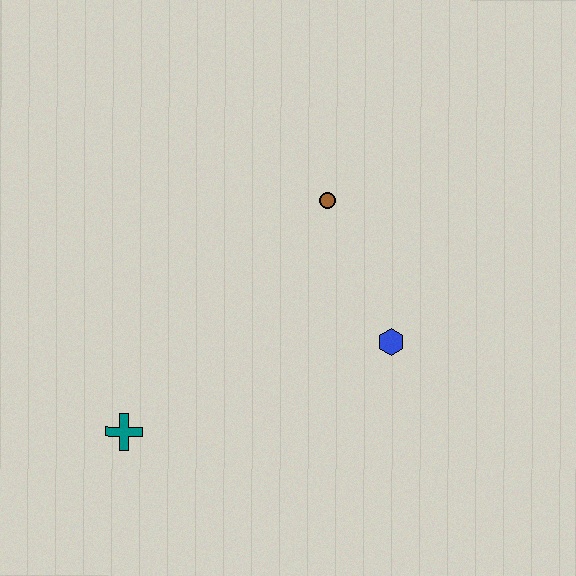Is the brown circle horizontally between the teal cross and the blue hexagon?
Yes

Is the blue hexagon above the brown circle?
No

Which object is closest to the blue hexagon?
The brown circle is closest to the blue hexagon.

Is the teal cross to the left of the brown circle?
Yes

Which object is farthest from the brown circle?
The teal cross is farthest from the brown circle.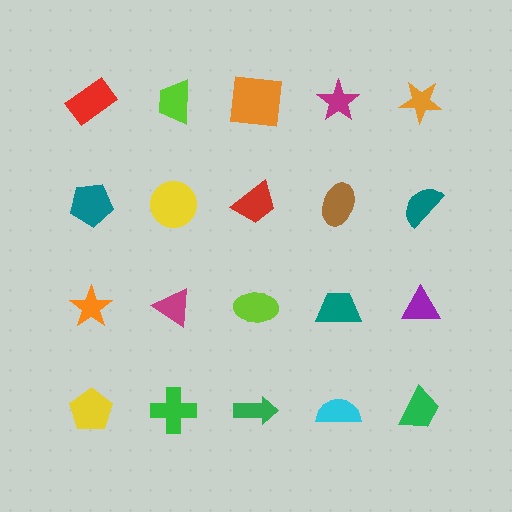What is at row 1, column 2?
A lime trapezoid.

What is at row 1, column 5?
An orange star.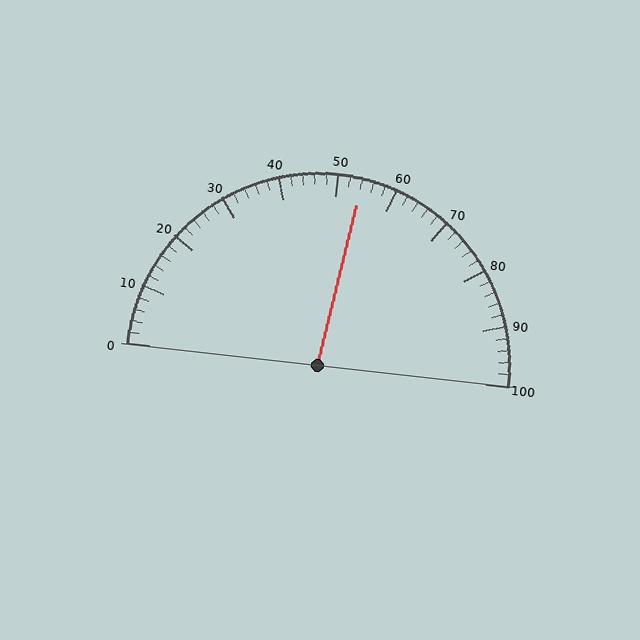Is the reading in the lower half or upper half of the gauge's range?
The reading is in the upper half of the range (0 to 100).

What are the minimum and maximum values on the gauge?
The gauge ranges from 0 to 100.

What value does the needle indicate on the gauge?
The needle indicates approximately 54.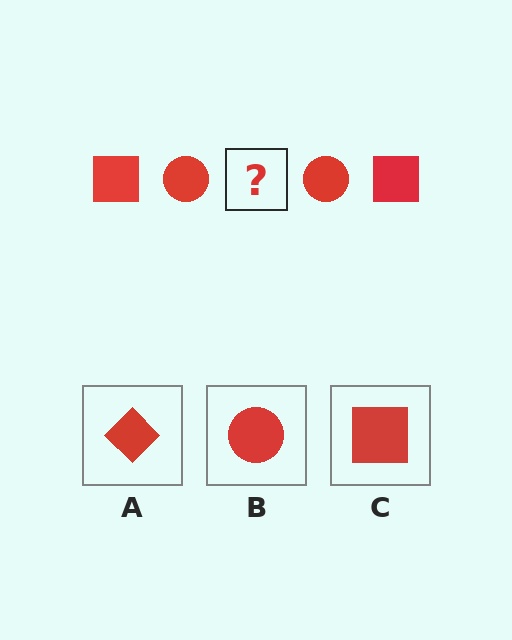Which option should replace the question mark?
Option C.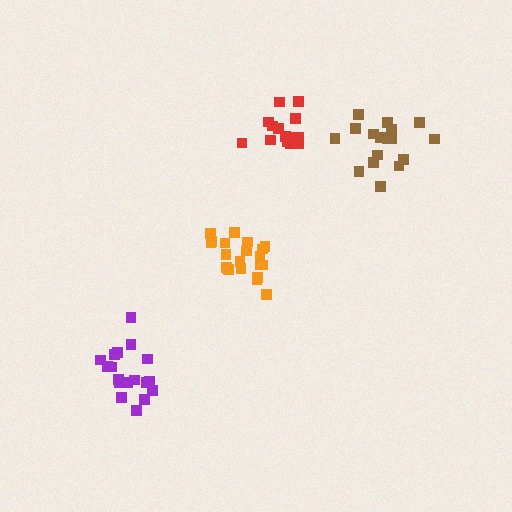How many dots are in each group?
Group 1: 14 dots, Group 2: 20 dots, Group 3: 18 dots, Group 4: 18 dots (70 total).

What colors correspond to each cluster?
The clusters are colored: red, orange, purple, brown.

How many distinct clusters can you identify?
There are 4 distinct clusters.